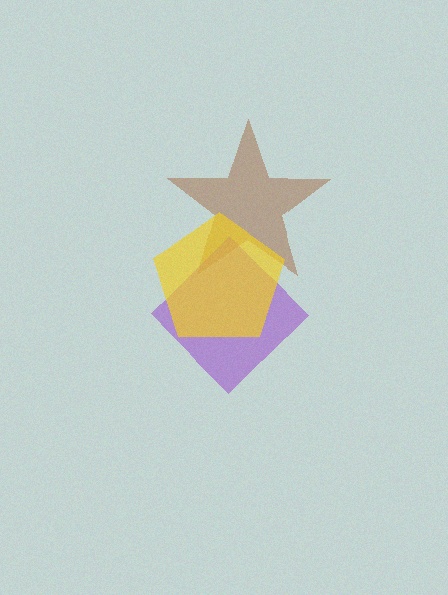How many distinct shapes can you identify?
There are 3 distinct shapes: a brown star, a purple diamond, a yellow pentagon.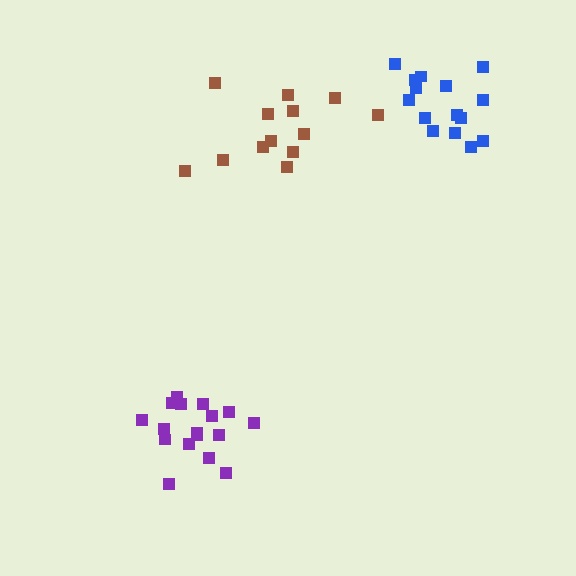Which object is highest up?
The blue cluster is topmost.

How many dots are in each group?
Group 1: 18 dots, Group 2: 13 dots, Group 3: 15 dots (46 total).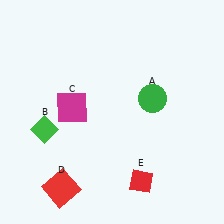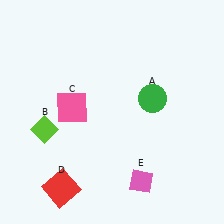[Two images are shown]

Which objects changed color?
B changed from green to lime. C changed from magenta to pink. E changed from red to pink.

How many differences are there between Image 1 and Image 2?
There are 3 differences between the two images.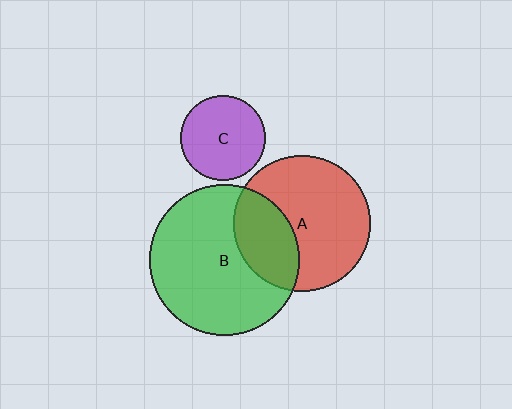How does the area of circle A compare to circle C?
Approximately 2.6 times.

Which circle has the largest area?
Circle B (green).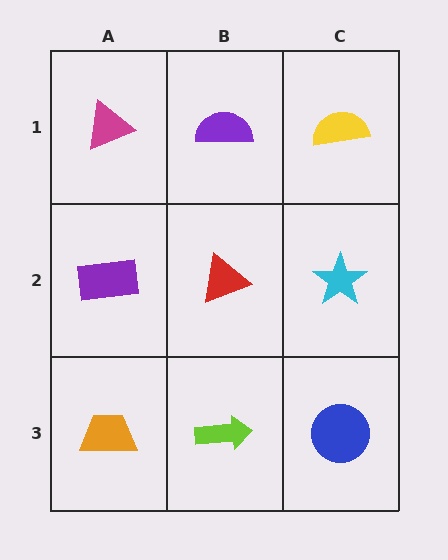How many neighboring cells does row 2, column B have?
4.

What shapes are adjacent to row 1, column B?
A red triangle (row 2, column B), a magenta triangle (row 1, column A), a yellow semicircle (row 1, column C).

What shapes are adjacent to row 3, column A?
A purple rectangle (row 2, column A), a lime arrow (row 3, column B).